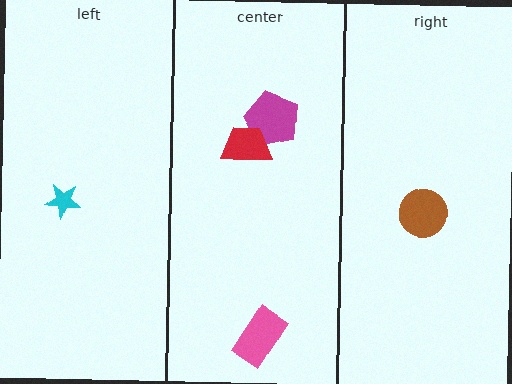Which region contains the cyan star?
The left region.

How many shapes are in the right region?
1.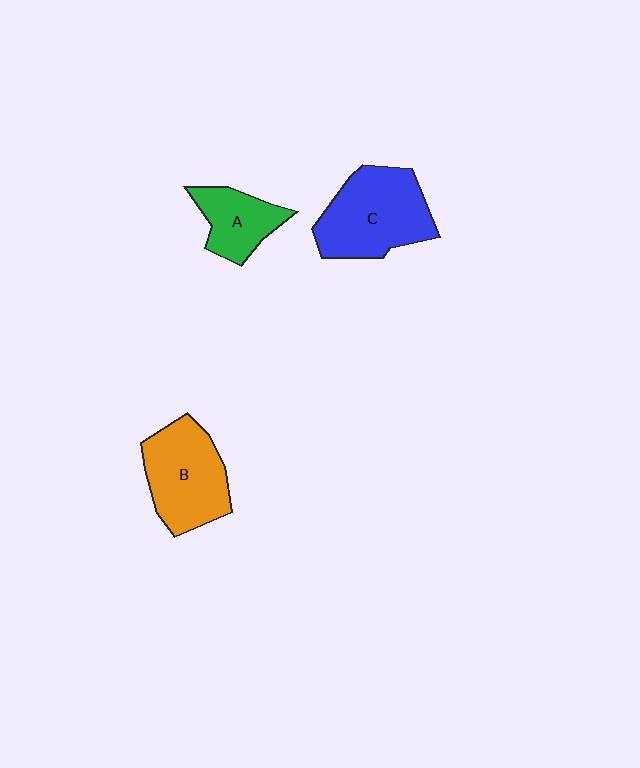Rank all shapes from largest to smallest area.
From largest to smallest: C (blue), B (orange), A (green).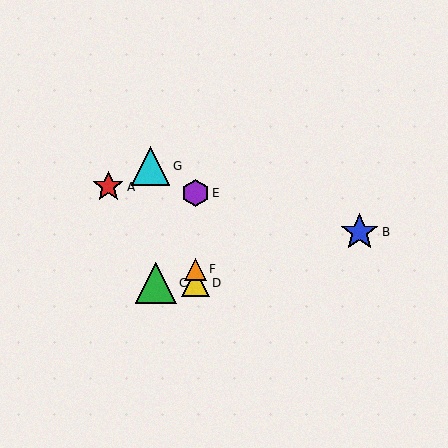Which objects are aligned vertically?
Objects D, E, F are aligned vertically.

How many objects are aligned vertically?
3 objects (D, E, F) are aligned vertically.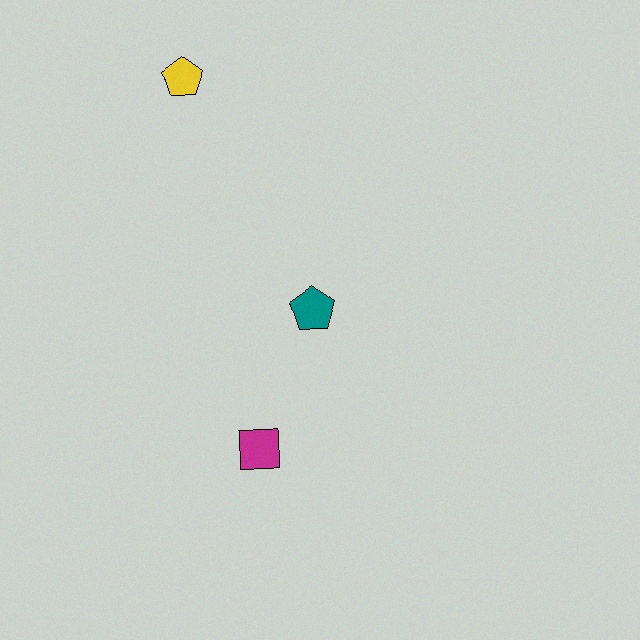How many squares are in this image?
There is 1 square.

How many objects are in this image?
There are 3 objects.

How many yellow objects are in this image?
There is 1 yellow object.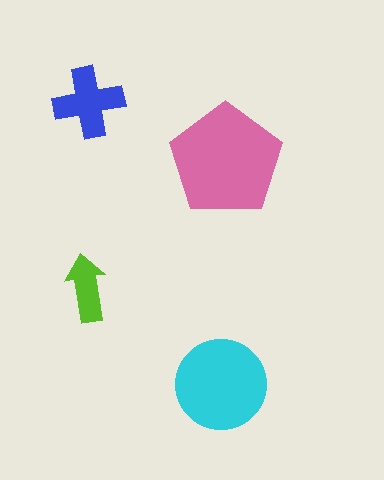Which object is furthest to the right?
The pink pentagon is rightmost.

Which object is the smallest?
The lime arrow.